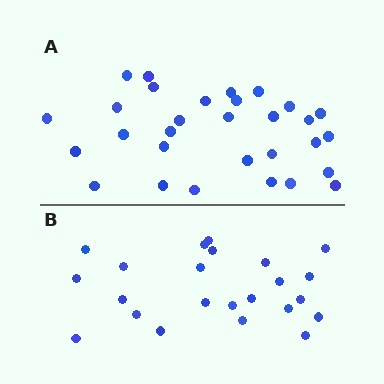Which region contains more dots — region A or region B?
Region A (the top region) has more dots.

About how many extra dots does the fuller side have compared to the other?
Region A has roughly 8 or so more dots than region B.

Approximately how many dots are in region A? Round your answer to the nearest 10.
About 30 dots.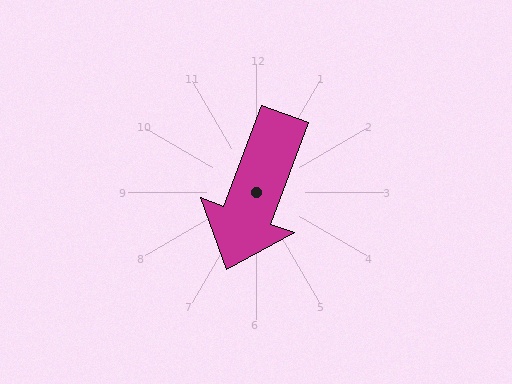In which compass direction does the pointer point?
South.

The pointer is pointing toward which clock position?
Roughly 7 o'clock.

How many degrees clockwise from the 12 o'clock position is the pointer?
Approximately 201 degrees.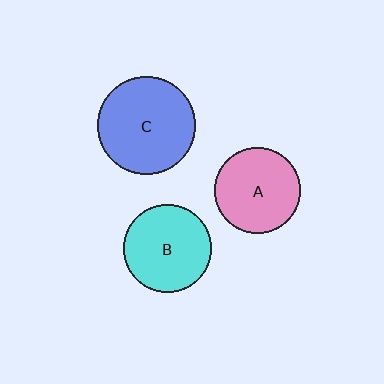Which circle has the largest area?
Circle C (blue).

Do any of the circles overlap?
No, none of the circles overlap.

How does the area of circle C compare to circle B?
Approximately 1.3 times.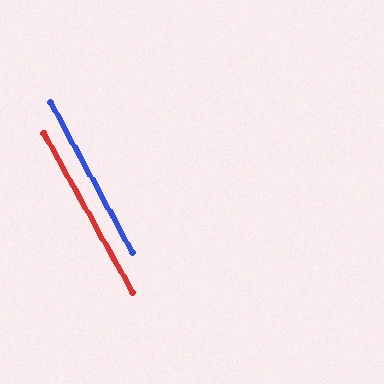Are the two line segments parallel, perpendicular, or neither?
Parallel — their directions differ by only 0.4°.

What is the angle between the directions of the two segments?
Approximately 0 degrees.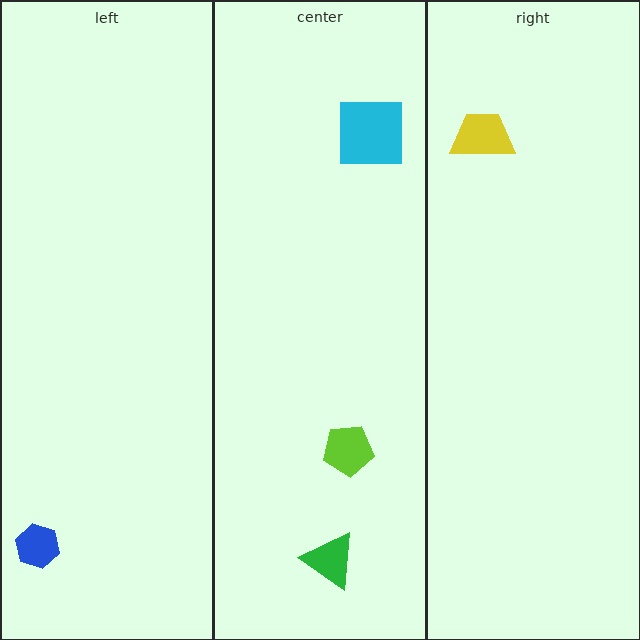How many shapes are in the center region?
3.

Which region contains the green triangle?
The center region.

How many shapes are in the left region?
1.